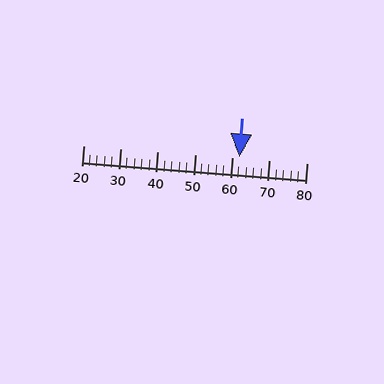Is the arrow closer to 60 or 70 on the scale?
The arrow is closer to 60.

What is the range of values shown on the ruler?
The ruler shows values from 20 to 80.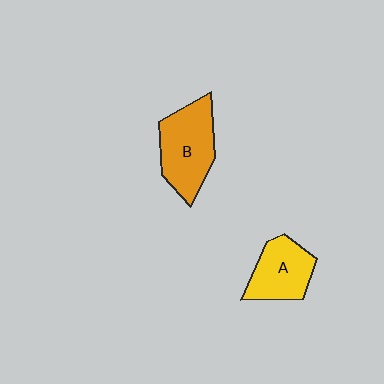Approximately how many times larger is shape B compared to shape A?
Approximately 1.3 times.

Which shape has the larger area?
Shape B (orange).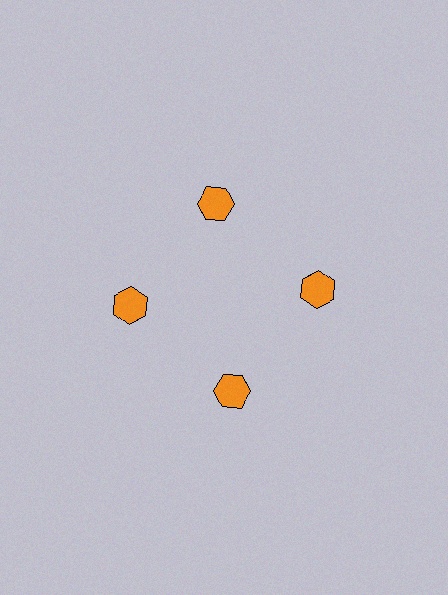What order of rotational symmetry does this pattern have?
This pattern has 4-fold rotational symmetry.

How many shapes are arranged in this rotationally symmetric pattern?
There are 4 shapes, arranged in 4 groups of 1.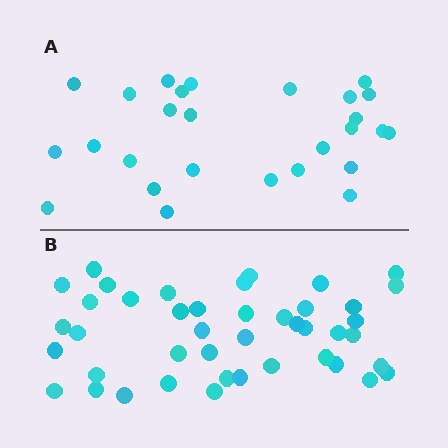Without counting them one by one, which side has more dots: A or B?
Region B (the bottom region) has more dots.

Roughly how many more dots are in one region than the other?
Region B has approximately 15 more dots than region A.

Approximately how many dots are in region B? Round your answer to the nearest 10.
About 40 dots. (The exact count is 43, which rounds to 40.)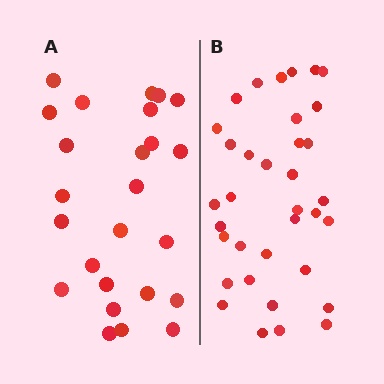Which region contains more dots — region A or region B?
Region B (the right region) has more dots.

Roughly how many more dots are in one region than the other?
Region B has roughly 10 or so more dots than region A.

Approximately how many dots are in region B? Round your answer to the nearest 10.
About 40 dots. (The exact count is 35, which rounds to 40.)